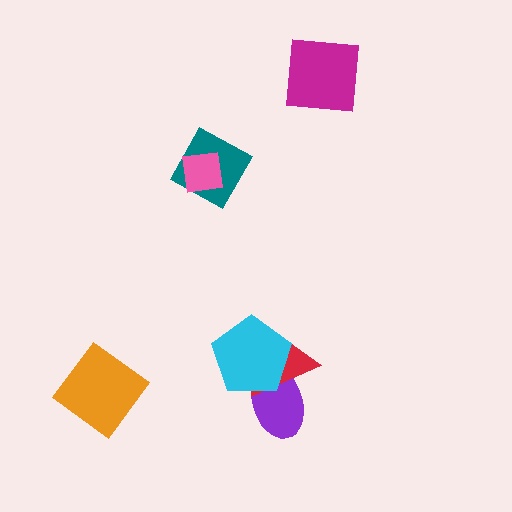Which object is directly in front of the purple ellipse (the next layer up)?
The red triangle is directly in front of the purple ellipse.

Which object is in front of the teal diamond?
The pink square is in front of the teal diamond.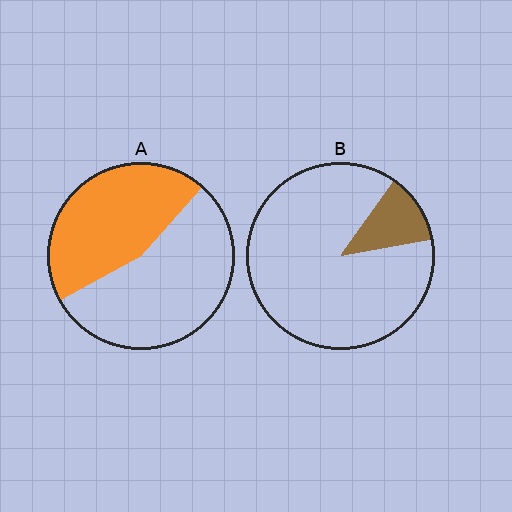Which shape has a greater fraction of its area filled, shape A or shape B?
Shape A.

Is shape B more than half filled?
No.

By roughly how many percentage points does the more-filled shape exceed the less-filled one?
By roughly 30 percentage points (A over B).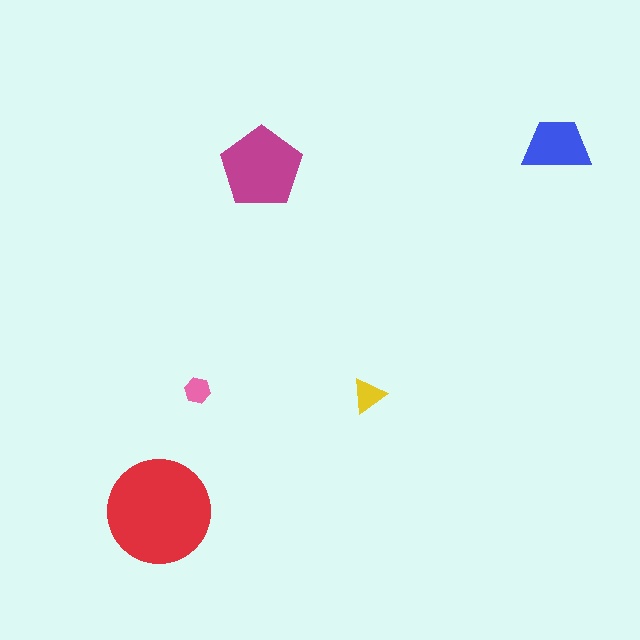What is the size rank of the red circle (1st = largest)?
1st.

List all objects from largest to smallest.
The red circle, the magenta pentagon, the blue trapezoid, the yellow triangle, the pink hexagon.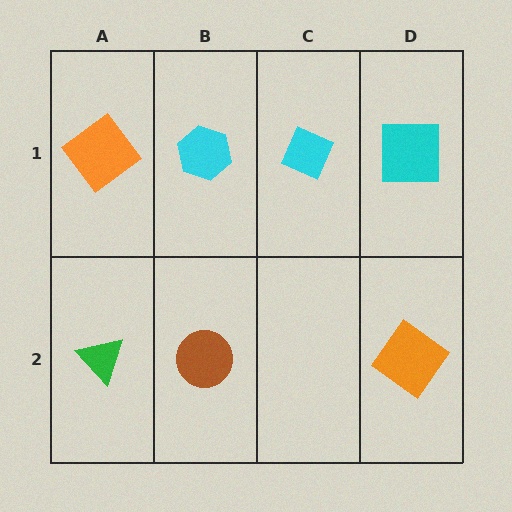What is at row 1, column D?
A cyan square.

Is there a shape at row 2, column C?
No, that cell is empty.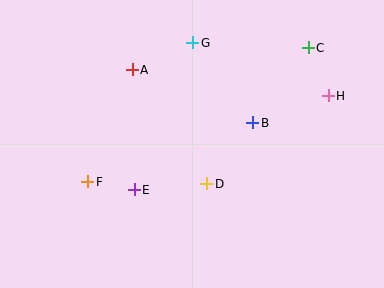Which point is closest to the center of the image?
Point D at (207, 184) is closest to the center.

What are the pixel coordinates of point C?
Point C is at (308, 48).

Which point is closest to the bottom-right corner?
Point H is closest to the bottom-right corner.